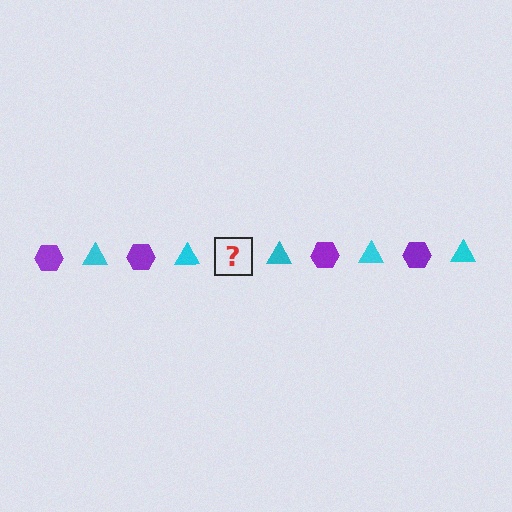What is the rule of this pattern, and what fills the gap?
The rule is that the pattern alternates between purple hexagon and cyan triangle. The gap should be filled with a purple hexagon.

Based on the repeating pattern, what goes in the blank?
The blank should be a purple hexagon.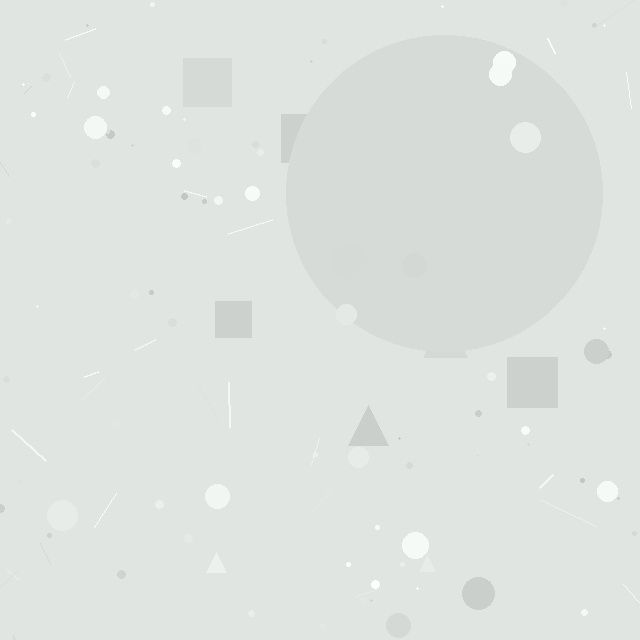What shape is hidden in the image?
A circle is hidden in the image.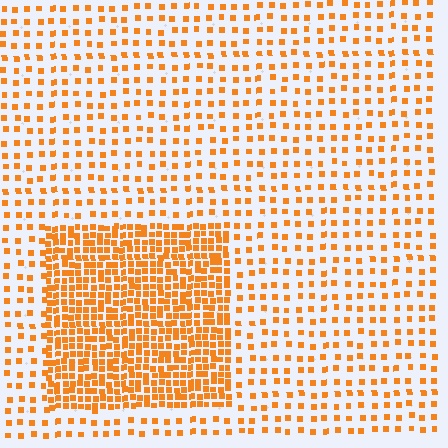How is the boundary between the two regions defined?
The boundary is defined by a change in element density (approximately 2.7x ratio). All elements are the same color, size, and shape.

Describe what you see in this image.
The image contains small orange elements arranged at two different densities. A rectangle-shaped region is visible where the elements are more densely packed than the surrounding area.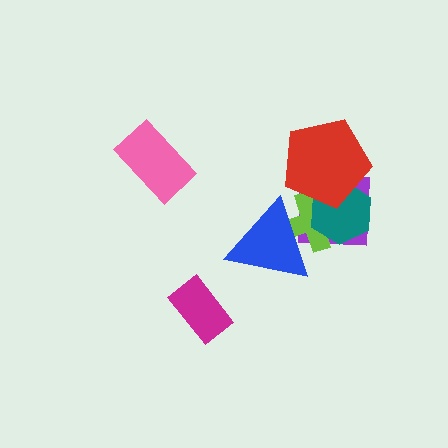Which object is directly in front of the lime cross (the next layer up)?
The blue triangle is directly in front of the lime cross.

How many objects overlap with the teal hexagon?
3 objects overlap with the teal hexagon.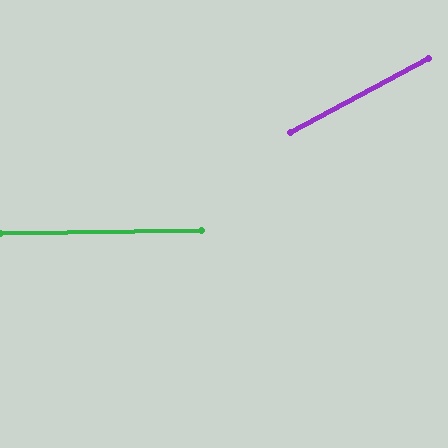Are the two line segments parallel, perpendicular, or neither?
Neither parallel nor perpendicular — they differ by about 28°.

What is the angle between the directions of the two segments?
Approximately 28 degrees.